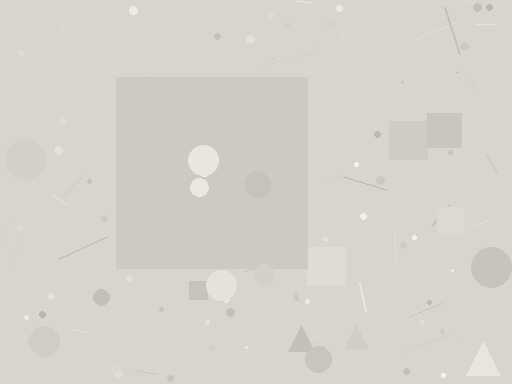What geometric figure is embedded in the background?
A square is embedded in the background.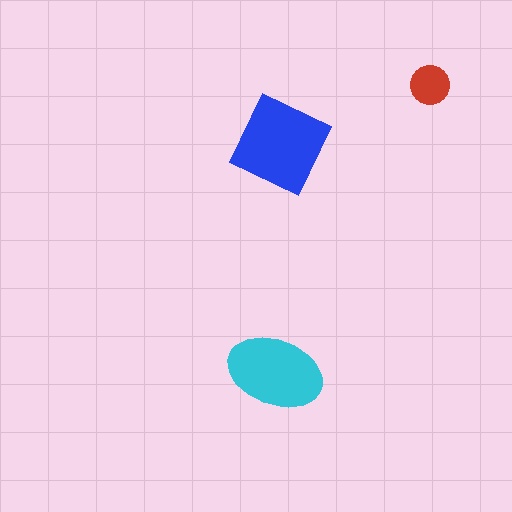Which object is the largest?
The blue diamond.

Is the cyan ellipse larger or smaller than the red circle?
Larger.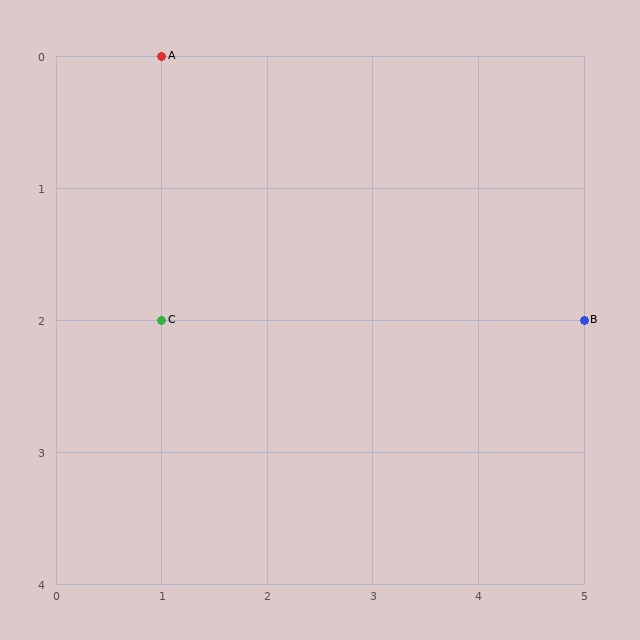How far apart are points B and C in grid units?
Points B and C are 4 columns apart.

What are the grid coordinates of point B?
Point B is at grid coordinates (5, 2).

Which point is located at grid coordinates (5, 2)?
Point B is at (5, 2).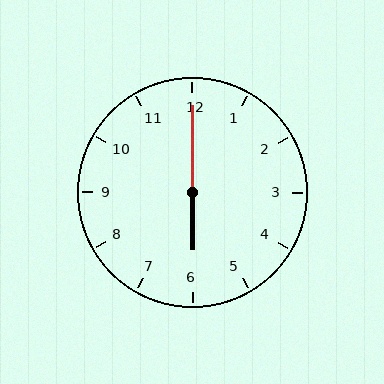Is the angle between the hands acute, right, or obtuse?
It is obtuse.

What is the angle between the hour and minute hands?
Approximately 180 degrees.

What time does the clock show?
6:00.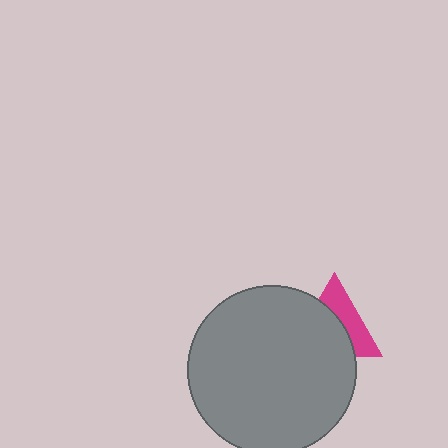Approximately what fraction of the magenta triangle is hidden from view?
Roughly 57% of the magenta triangle is hidden behind the gray circle.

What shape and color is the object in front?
The object in front is a gray circle.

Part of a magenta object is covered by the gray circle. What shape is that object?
It is a triangle.